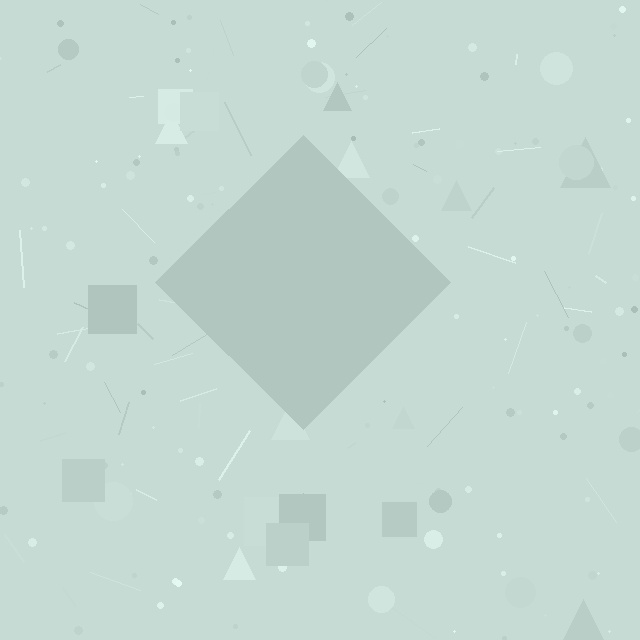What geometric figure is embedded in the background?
A diamond is embedded in the background.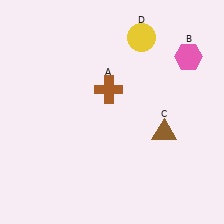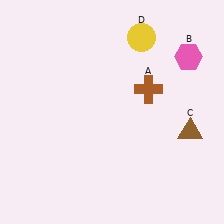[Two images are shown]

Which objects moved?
The objects that moved are: the brown cross (A), the brown triangle (C).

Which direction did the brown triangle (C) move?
The brown triangle (C) moved right.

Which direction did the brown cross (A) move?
The brown cross (A) moved right.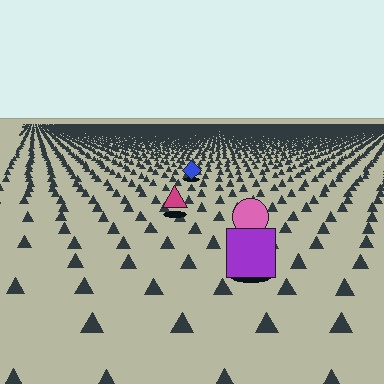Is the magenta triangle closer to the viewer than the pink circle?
No. The pink circle is closer — you can tell from the texture gradient: the ground texture is coarser near it.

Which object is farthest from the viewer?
The blue diamond is farthest from the viewer. It appears smaller and the ground texture around it is denser.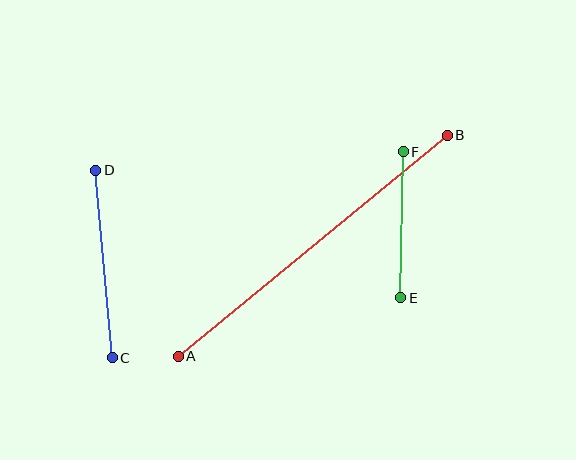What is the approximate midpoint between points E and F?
The midpoint is at approximately (402, 225) pixels.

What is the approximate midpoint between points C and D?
The midpoint is at approximately (104, 264) pixels.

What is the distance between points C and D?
The distance is approximately 189 pixels.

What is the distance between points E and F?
The distance is approximately 146 pixels.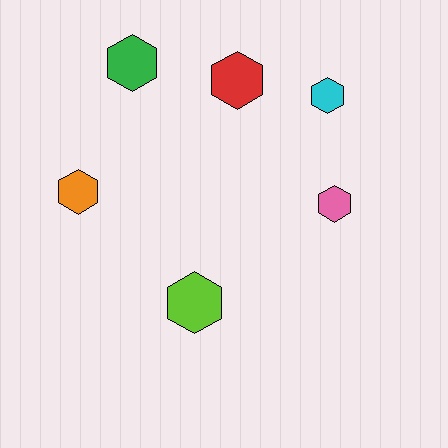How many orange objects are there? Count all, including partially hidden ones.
There is 1 orange object.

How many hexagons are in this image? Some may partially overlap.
There are 6 hexagons.